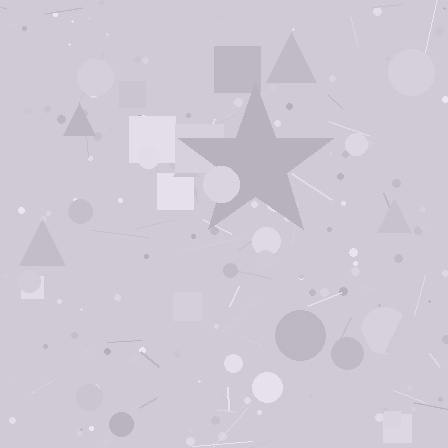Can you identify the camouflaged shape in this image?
The camouflaged shape is a star.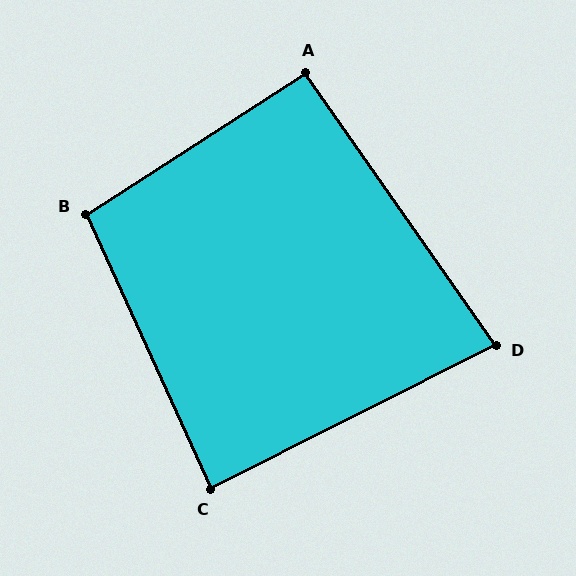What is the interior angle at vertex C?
Approximately 88 degrees (approximately right).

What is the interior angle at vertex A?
Approximately 92 degrees (approximately right).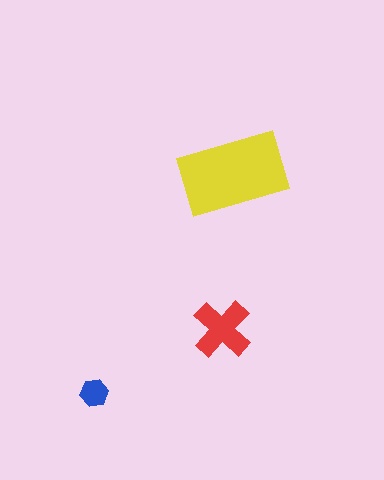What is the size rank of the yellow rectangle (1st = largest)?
1st.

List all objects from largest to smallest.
The yellow rectangle, the red cross, the blue hexagon.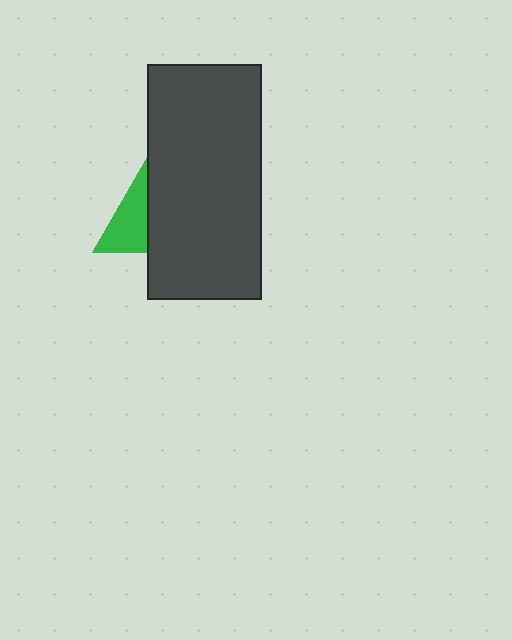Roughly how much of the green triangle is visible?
About half of it is visible (roughly 47%).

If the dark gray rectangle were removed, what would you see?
You would see the complete green triangle.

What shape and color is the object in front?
The object in front is a dark gray rectangle.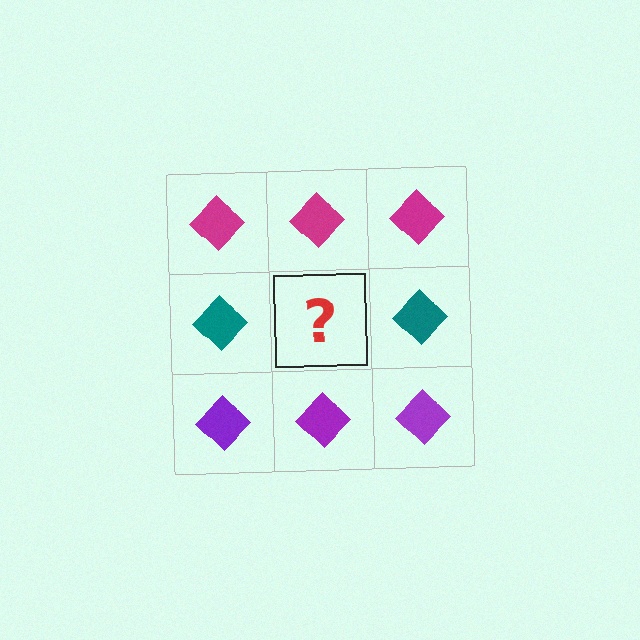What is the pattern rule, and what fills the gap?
The rule is that each row has a consistent color. The gap should be filled with a teal diamond.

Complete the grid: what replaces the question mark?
The question mark should be replaced with a teal diamond.